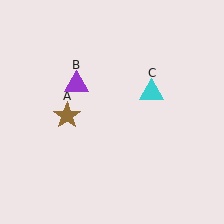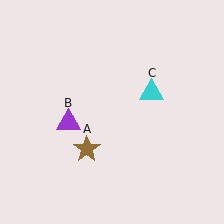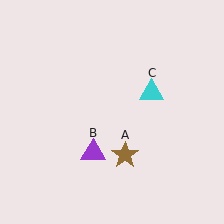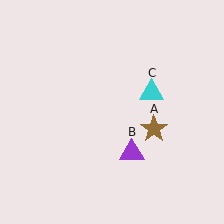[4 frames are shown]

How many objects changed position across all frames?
2 objects changed position: brown star (object A), purple triangle (object B).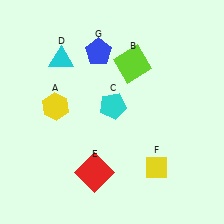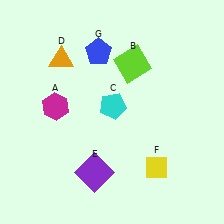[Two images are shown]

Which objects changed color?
A changed from yellow to magenta. D changed from cyan to orange. E changed from red to purple.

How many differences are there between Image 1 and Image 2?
There are 3 differences between the two images.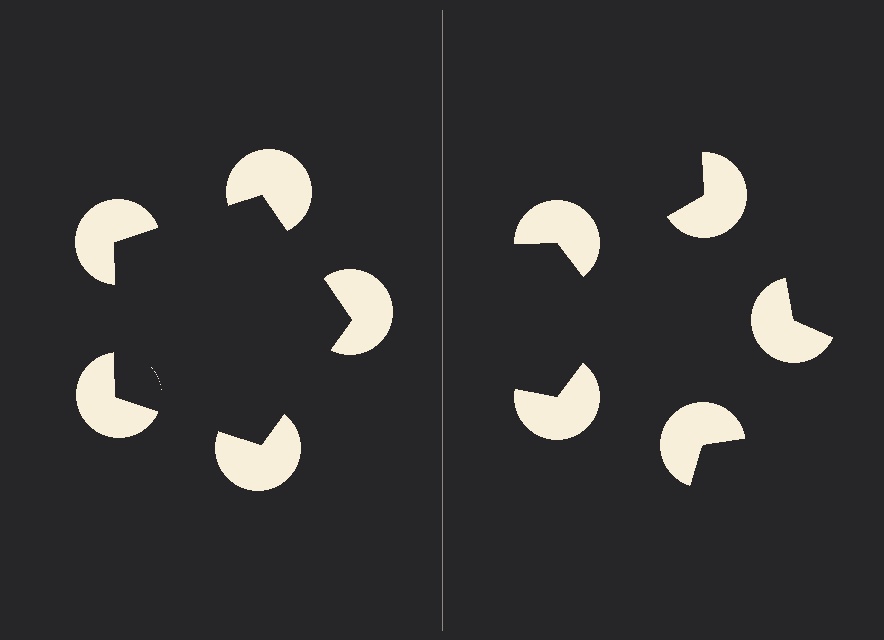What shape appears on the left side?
An illusory pentagon.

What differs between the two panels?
The pac-man discs are positioned identically on both sides; only the wedge orientations differ. On the left they align to a pentagon; on the right they are misaligned.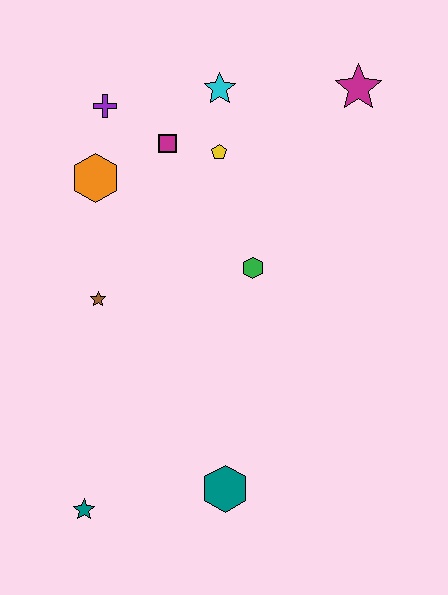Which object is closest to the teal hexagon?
The teal star is closest to the teal hexagon.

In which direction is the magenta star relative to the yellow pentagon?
The magenta star is to the right of the yellow pentagon.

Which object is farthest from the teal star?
The magenta star is farthest from the teal star.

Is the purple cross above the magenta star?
No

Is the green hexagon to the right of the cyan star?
Yes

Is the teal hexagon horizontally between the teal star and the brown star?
No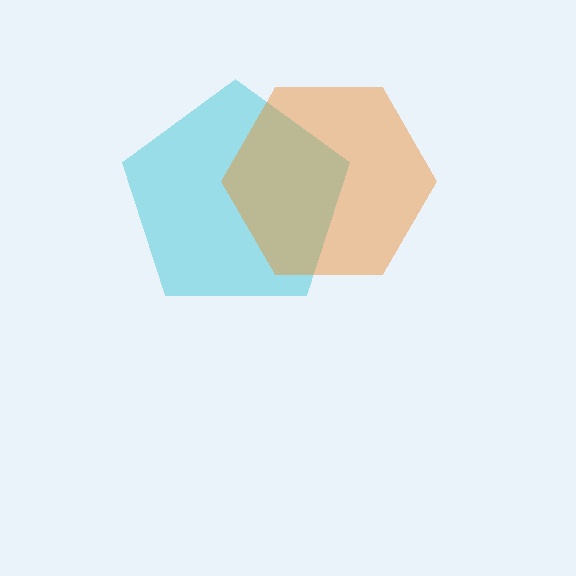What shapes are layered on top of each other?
The layered shapes are: a cyan pentagon, an orange hexagon.